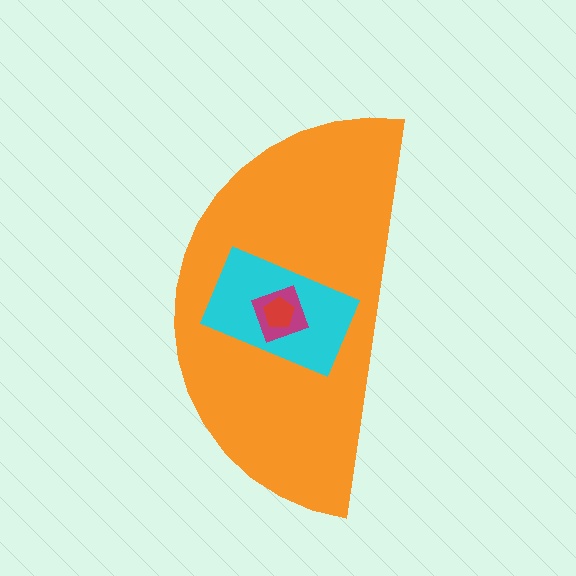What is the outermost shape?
The orange semicircle.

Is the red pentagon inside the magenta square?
Yes.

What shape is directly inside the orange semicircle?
The cyan rectangle.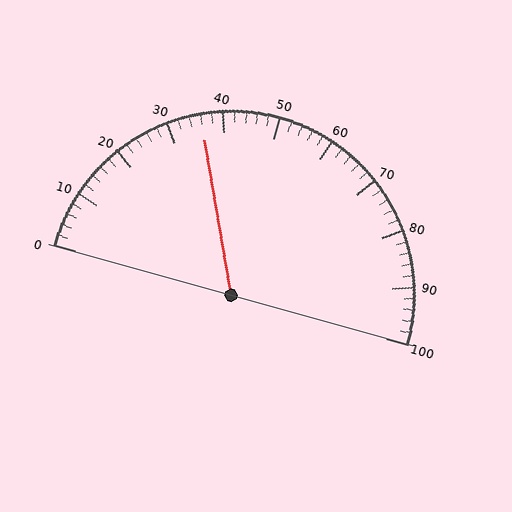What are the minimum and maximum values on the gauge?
The gauge ranges from 0 to 100.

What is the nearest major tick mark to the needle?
The nearest major tick mark is 40.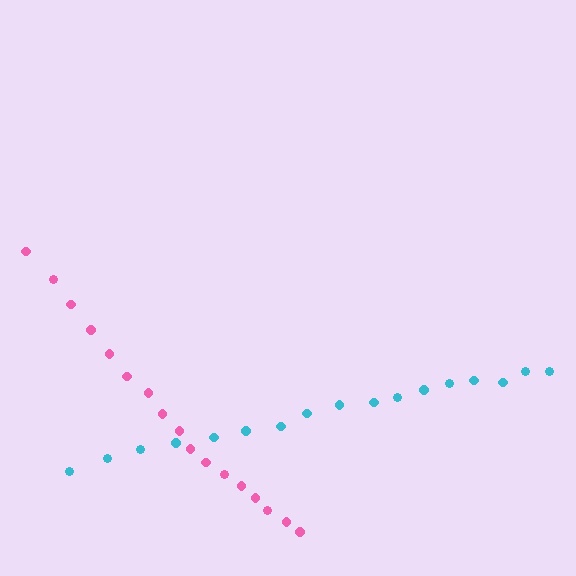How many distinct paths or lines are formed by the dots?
There are 2 distinct paths.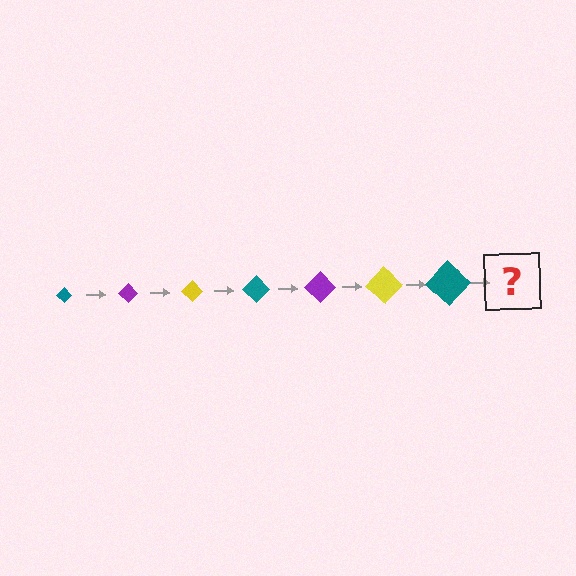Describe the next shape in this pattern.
It should be a purple diamond, larger than the previous one.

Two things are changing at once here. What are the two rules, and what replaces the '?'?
The two rules are that the diamond grows larger each step and the color cycles through teal, purple, and yellow. The '?' should be a purple diamond, larger than the previous one.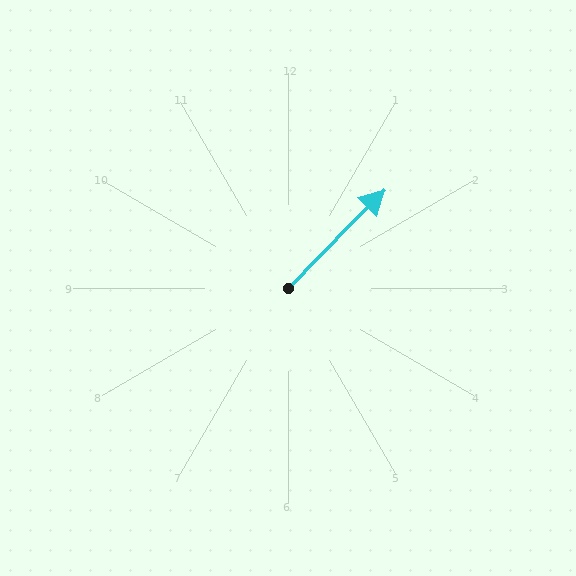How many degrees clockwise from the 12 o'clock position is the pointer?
Approximately 44 degrees.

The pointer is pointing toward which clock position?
Roughly 1 o'clock.